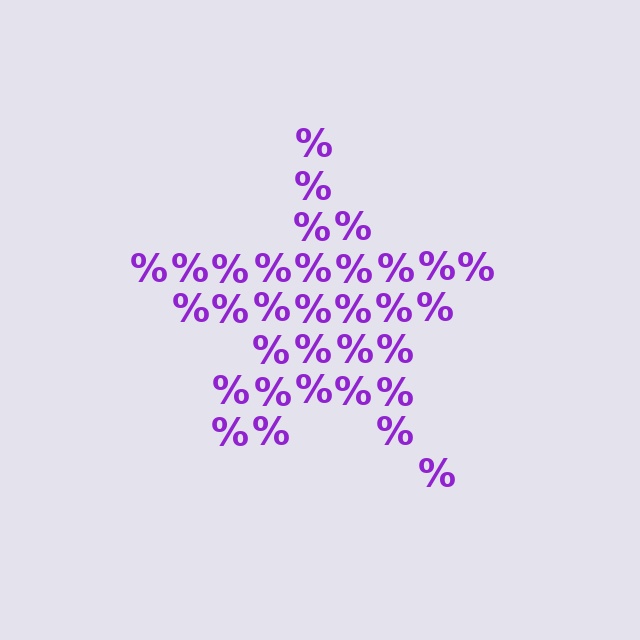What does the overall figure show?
The overall figure shows a star.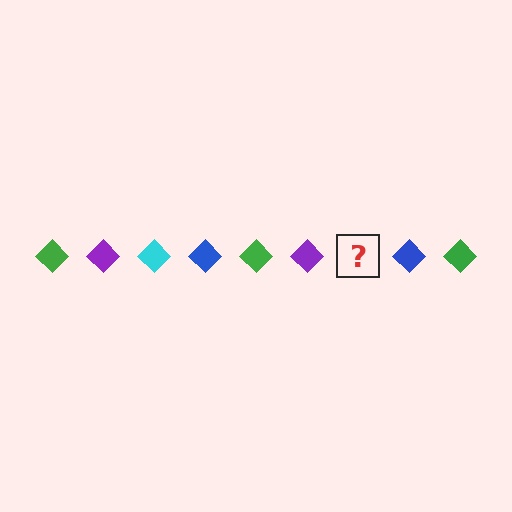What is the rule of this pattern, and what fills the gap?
The rule is that the pattern cycles through green, purple, cyan, blue diamonds. The gap should be filled with a cyan diamond.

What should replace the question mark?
The question mark should be replaced with a cyan diamond.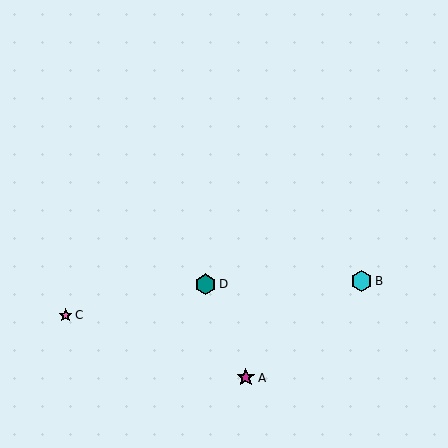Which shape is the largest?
The teal hexagon (labeled D) is the largest.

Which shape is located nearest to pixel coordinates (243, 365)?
The magenta star (labeled A) at (246, 378) is nearest to that location.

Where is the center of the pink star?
The center of the pink star is at (66, 315).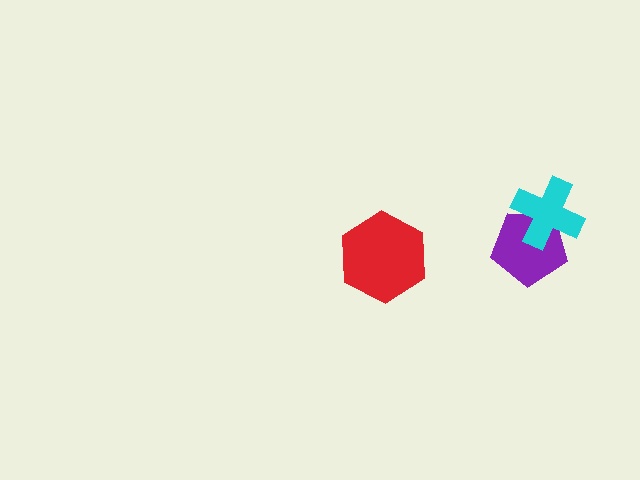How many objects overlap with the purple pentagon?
1 object overlaps with the purple pentagon.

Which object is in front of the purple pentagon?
The cyan cross is in front of the purple pentagon.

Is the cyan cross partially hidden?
No, no other shape covers it.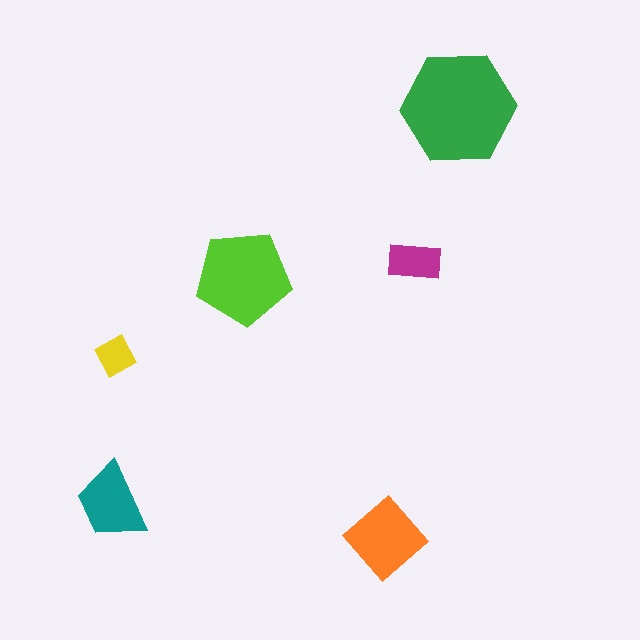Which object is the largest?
The green hexagon.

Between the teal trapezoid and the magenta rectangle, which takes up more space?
The teal trapezoid.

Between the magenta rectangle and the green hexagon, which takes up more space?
The green hexagon.